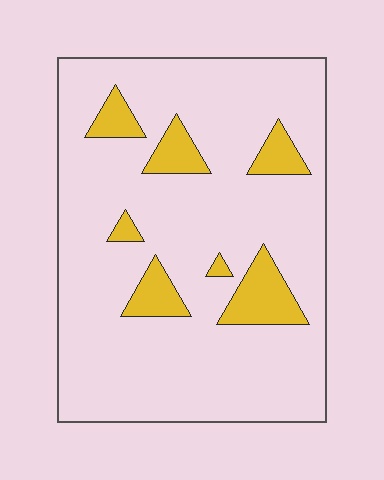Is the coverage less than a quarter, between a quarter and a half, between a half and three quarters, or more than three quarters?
Less than a quarter.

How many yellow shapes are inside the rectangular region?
7.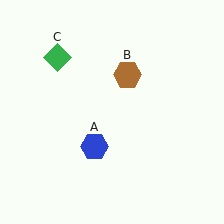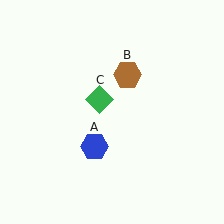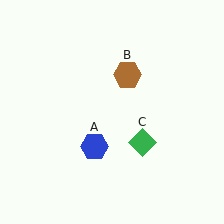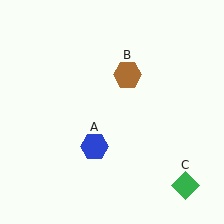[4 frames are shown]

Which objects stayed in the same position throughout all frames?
Blue hexagon (object A) and brown hexagon (object B) remained stationary.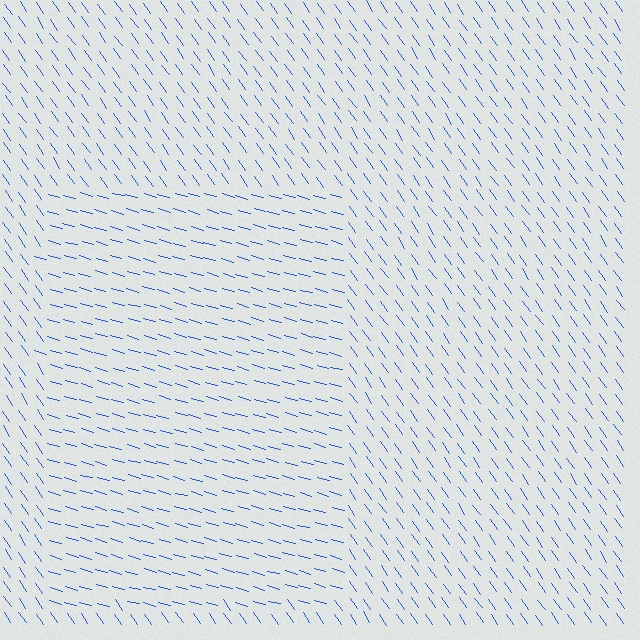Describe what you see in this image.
The image is filled with small blue line segments. A rectangle region in the image has lines oriented differently from the surrounding lines, creating a visible texture boundary.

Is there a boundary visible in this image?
Yes, there is a texture boundary formed by a change in line orientation.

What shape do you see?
I see a rectangle.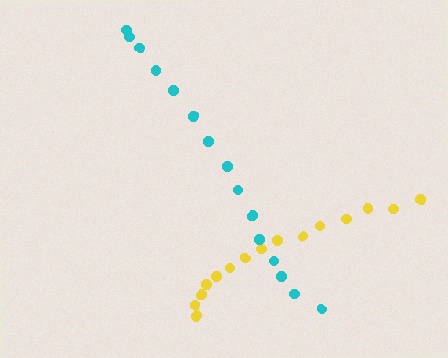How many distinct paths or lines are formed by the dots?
There are 2 distinct paths.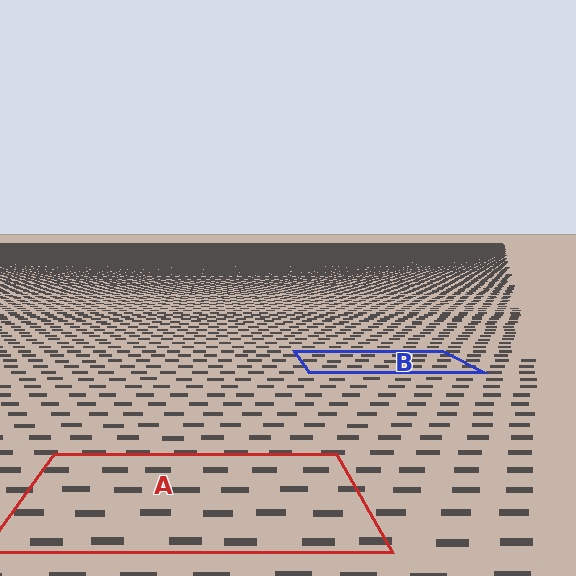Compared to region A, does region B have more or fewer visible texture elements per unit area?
Region B has more texture elements per unit area — they are packed more densely because it is farther away.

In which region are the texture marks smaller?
The texture marks are smaller in region B, because it is farther away.